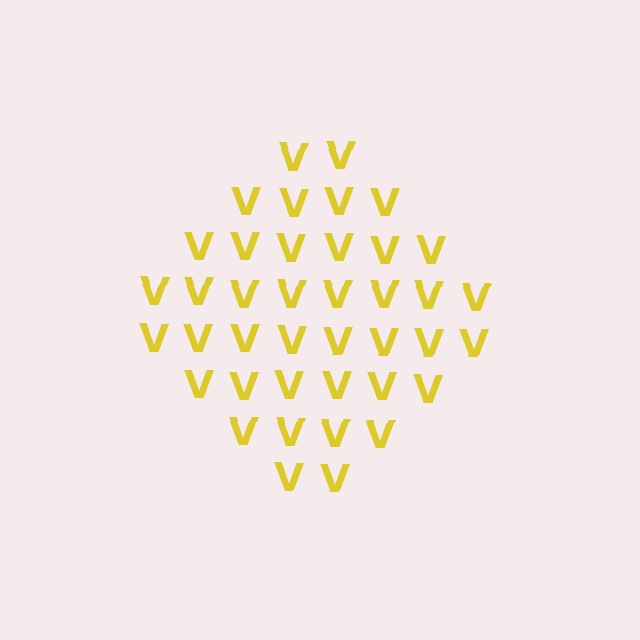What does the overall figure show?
The overall figure shows a diamond.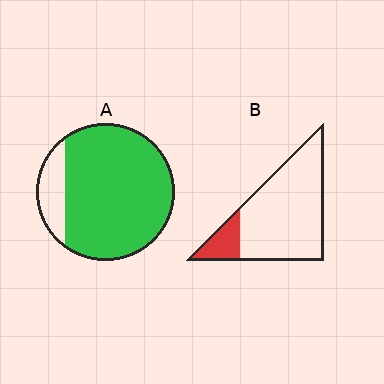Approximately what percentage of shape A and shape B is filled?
A is approximately 85% and B is approximately 15%.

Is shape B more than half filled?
No.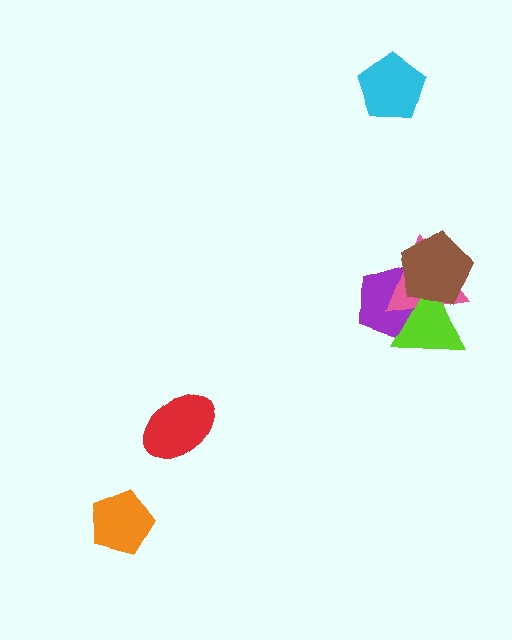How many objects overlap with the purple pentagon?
3 objects overlap with the purple pentagon.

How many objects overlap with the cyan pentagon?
0 objects overlap with the cyan pentagon.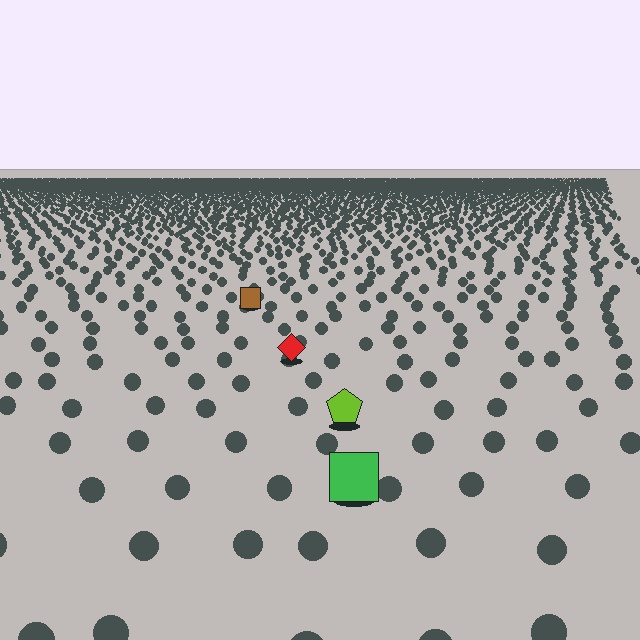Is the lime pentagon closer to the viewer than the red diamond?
Yes. The lime pentagon is closer — you can tell from the texture gradient: the ground texture is coarser near it.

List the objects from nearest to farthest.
From nearest to farthest: the green square, the lime pentagon, the red diamond, the brown square.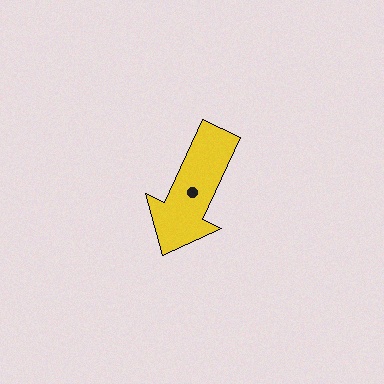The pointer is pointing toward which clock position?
Roughly 7 o'clock.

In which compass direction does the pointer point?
Southwest.